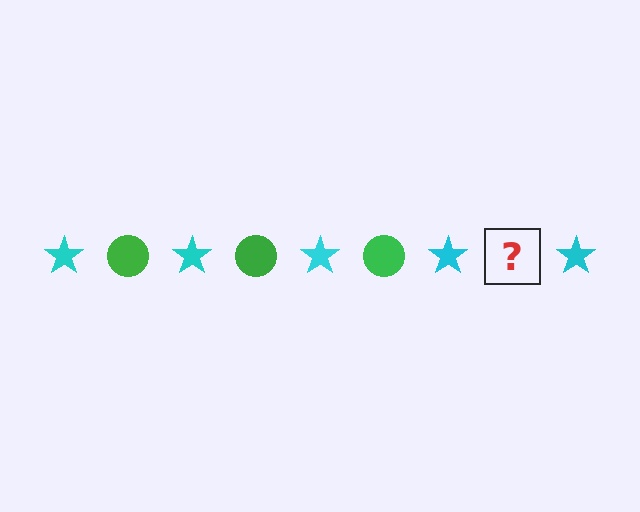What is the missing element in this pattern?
The missing element is a green circle.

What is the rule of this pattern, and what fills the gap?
The rule is that the pattern alternates between cyan star and green circle. The gap should be filled with a green circle.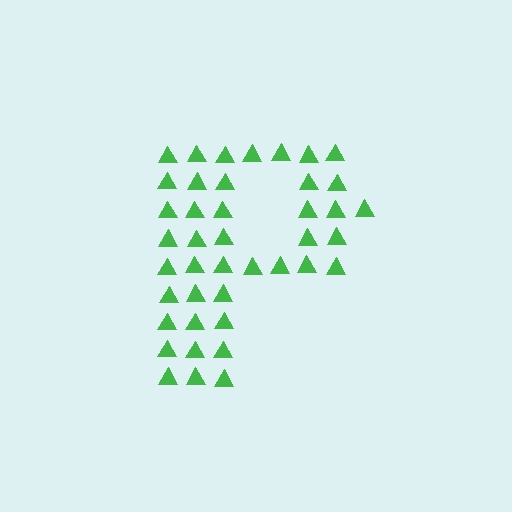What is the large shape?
The large shape is the letter P.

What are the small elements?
The small elements are triangles.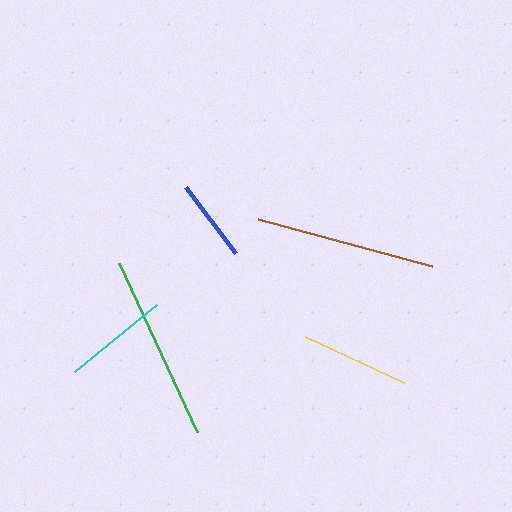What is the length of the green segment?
The green segment is approximately 186 pixels long.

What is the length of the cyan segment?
The cyan segment is approximately 107 pixels long.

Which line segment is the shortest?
The blue line is the shortest at approximately 82 pixels.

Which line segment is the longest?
The green line is the longest at approximately 186 pixels.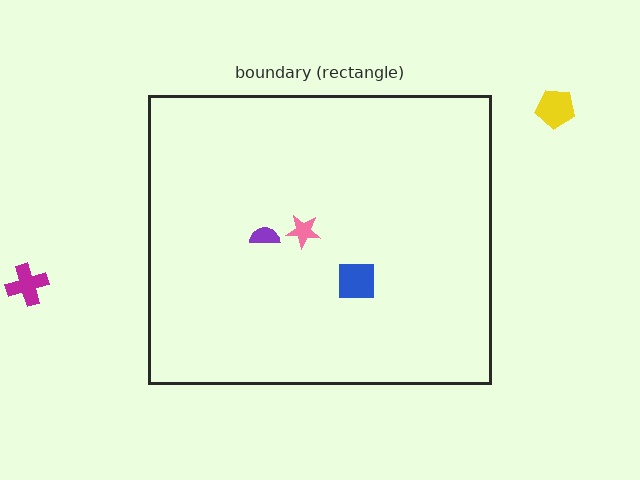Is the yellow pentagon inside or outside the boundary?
Outside.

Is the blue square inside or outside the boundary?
Inside.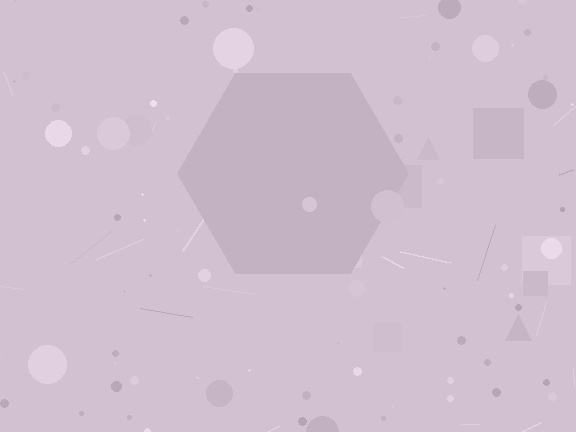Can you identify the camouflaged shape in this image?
The camouflaged shape is a hexagon.